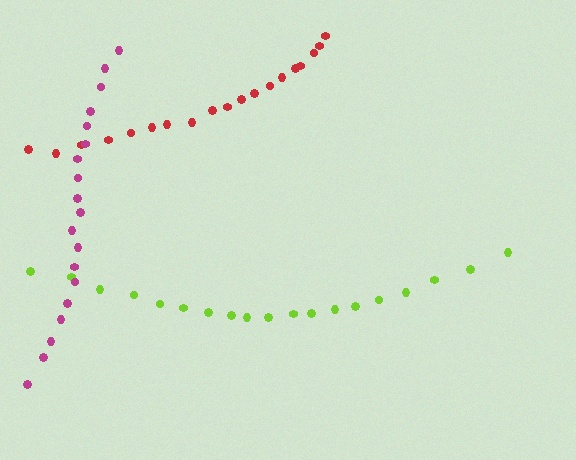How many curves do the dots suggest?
There are 3 distinct paths.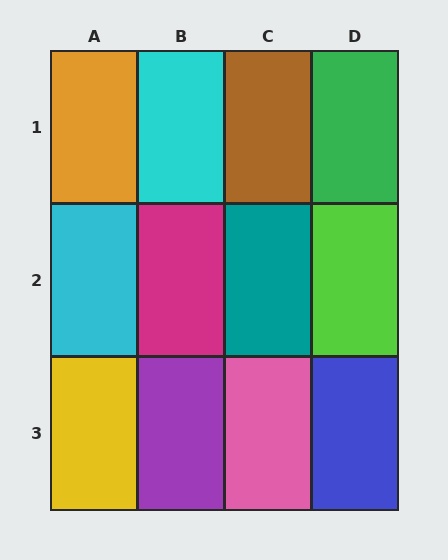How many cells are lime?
1 cell is lime.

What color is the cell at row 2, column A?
Cyan.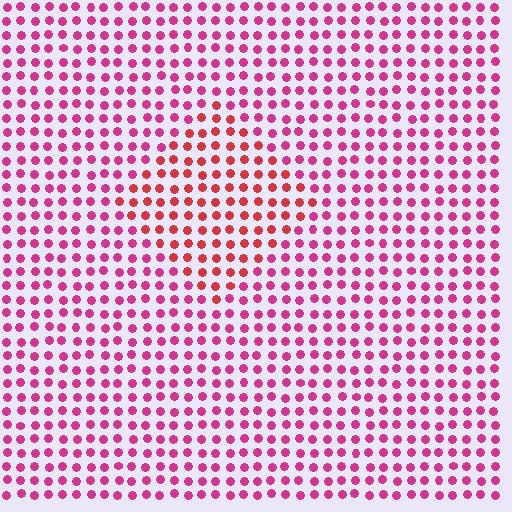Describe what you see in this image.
The image is filled with small magenta elements in a uniform arrangement. A diamond-shaped region is visible where the elements are tinted to a slightly different hue, forming a subtle color boundary.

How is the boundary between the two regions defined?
The boundary is defined purely by a slight shift in hue (about 30 degrees). Spacing, size, and orientation are identical on both sides.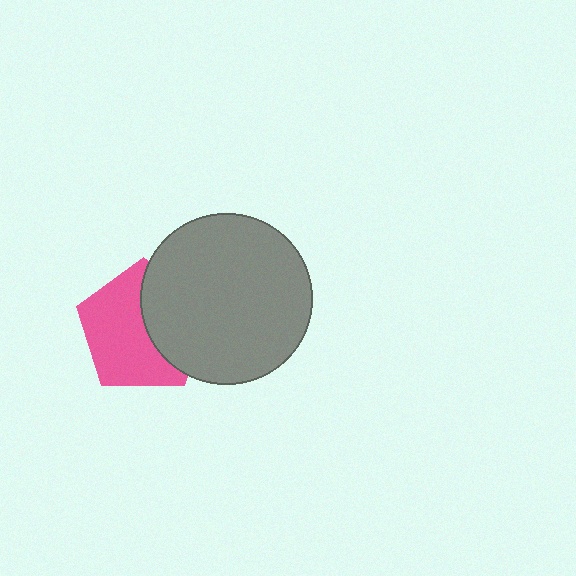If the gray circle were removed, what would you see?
You would see the complete pink pentagon.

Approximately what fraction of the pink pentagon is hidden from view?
Roughly 40% of the pink pentagon is hidden behind the gray circle.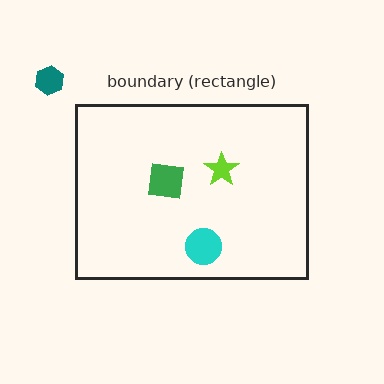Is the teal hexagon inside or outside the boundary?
Outside.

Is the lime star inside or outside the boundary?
Inside.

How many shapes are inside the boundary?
3 inside, 1 outside.